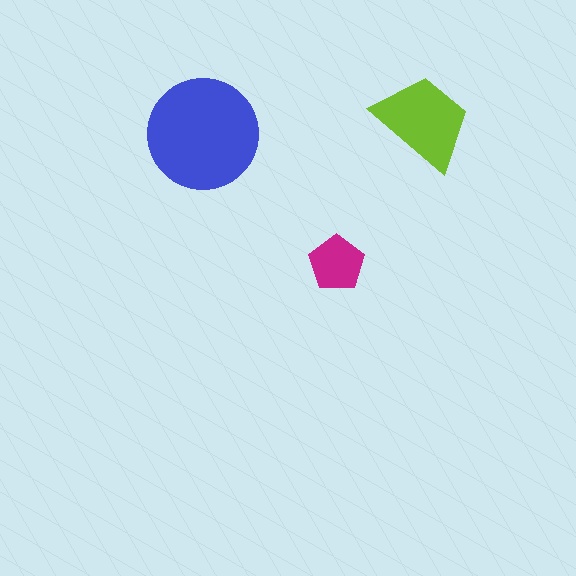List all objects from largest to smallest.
The blue circle, the lime trapezoid, the magenta pentagon.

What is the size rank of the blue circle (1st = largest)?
1st.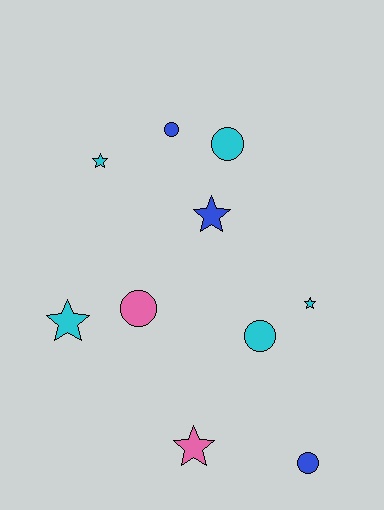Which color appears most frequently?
Cyan, with 5 objects.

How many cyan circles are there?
There are 2 cyan circles.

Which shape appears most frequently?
Circle, with 5 objects.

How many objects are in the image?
There are 10 objects.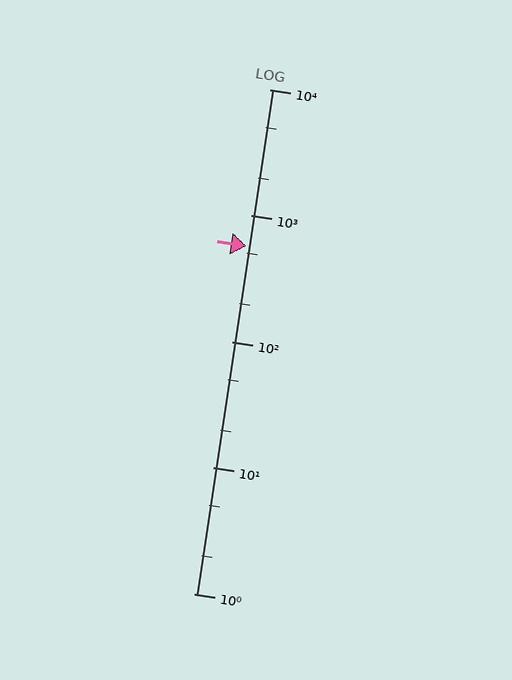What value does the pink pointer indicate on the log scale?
The pointer indicates approximately 570.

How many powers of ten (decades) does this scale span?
The scale spans 4 decades, from 1 to 10000.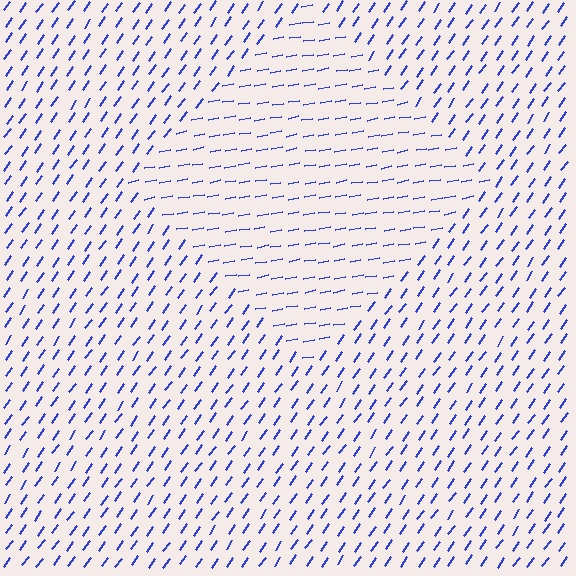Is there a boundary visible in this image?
Yes, there is a texture boundary formed by a change in line orientation.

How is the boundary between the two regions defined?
The boundary is defined purely by a change in line orientation (approximately 45 degrees difference). All lines are the same color and thickness.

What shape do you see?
I see a diamond.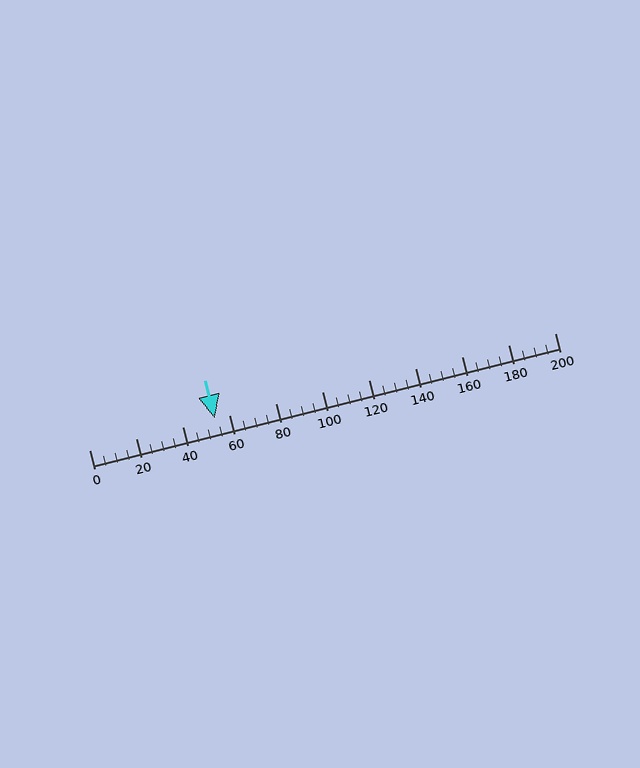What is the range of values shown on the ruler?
The ruler shows values from 0 to 200.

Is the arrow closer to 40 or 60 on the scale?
The arrow is closer to 60.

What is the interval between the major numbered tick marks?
The major tick marks are spaced 20 units apart.